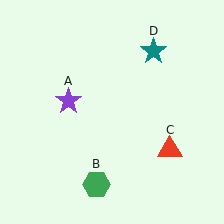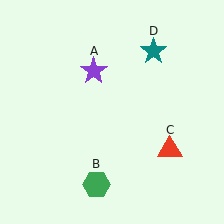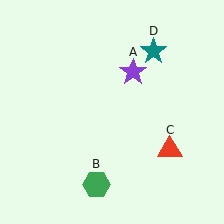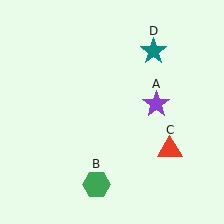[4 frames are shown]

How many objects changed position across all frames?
1 object changed position: purple star (object A).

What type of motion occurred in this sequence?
The purple star (object A) rotated clockwise around the center of the scene.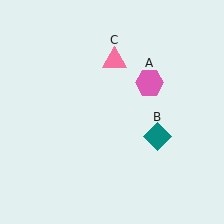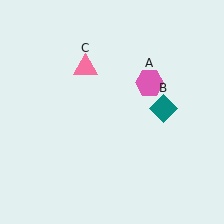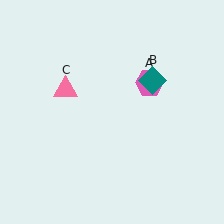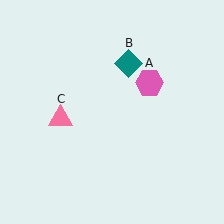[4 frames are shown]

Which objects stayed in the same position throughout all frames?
Pink hexagon (object A) remained stationary.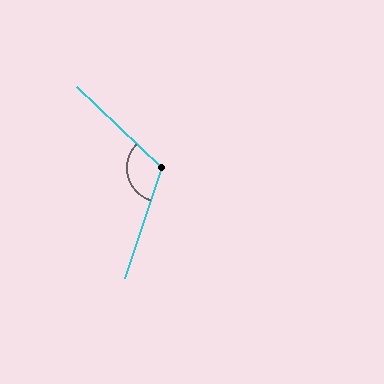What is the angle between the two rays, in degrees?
Approximately 115 degrees.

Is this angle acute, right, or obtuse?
It is obtuse.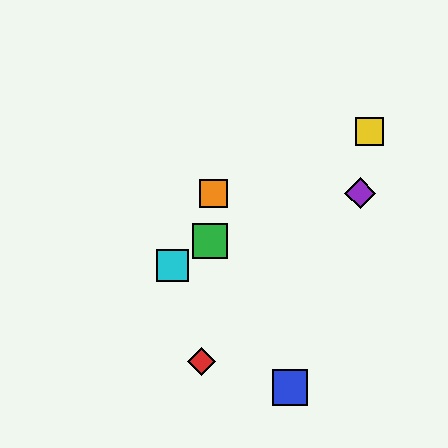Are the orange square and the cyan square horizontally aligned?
No, the orange square is at y≈193 and the cyan square is at y≈266.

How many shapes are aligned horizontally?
2 shapes (the purple diamond, the orange square) are aligned horizontally.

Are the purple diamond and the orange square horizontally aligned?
Yes, both are at y≈193.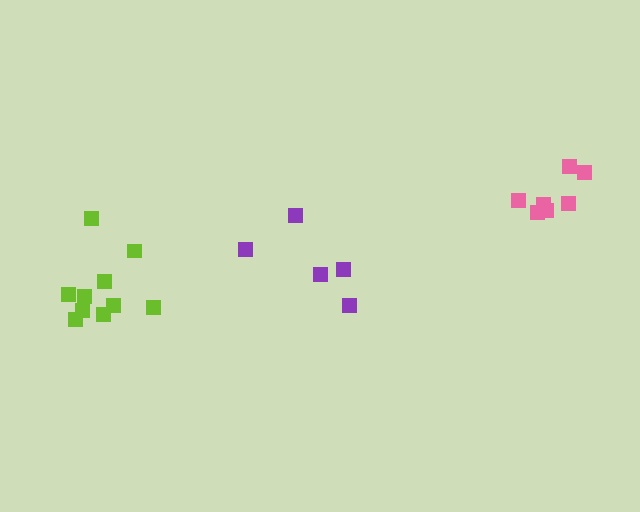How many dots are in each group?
Group 1: 5 dots, Group 2: 7 dots, Group 3: 10 dots (22 total).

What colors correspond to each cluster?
The clusters are colored: purple, pink, lime.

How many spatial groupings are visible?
There are 3 spatial groupings.